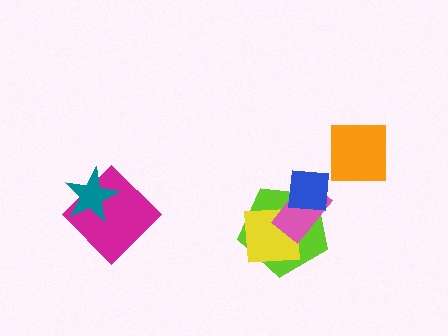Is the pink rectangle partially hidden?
Yes, it is partially covered by another shape.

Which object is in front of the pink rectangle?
The blue square is in front of the pink rectangle.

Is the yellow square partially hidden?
Yes, it is partially covered by another shape.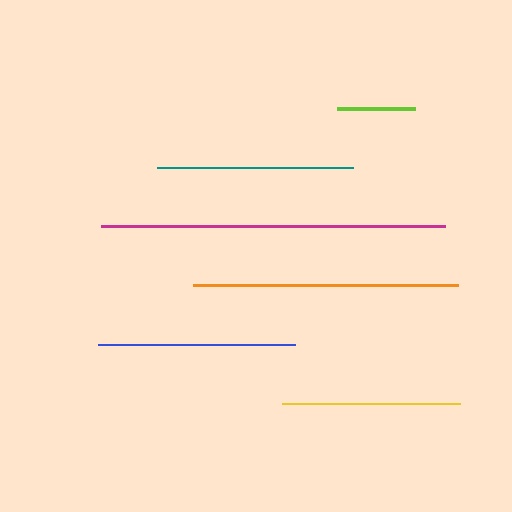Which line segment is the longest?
The magenta line is the longest at approximately 344 pixels.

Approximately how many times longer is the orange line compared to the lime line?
The orange line is approximately 3.4 times the length of the lime line.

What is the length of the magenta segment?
The magenta segment is approximately 344 pixels long.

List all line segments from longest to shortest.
From longest to shortest: magenta, orange, blue, teal, yellow, lime.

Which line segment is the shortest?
The lime line is the shortest at approximately 78 pixels.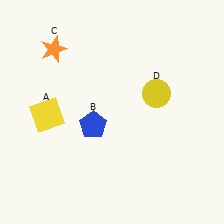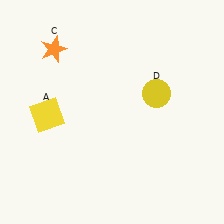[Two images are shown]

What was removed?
The blue pentagon (B) was removed in Image 2.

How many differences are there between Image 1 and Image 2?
There is 1 difference between the two images.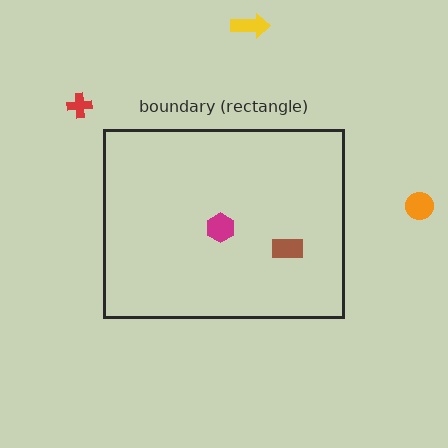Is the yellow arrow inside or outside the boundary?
Outside.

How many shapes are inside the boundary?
2 inside, 3 outside.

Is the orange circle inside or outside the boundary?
Outside.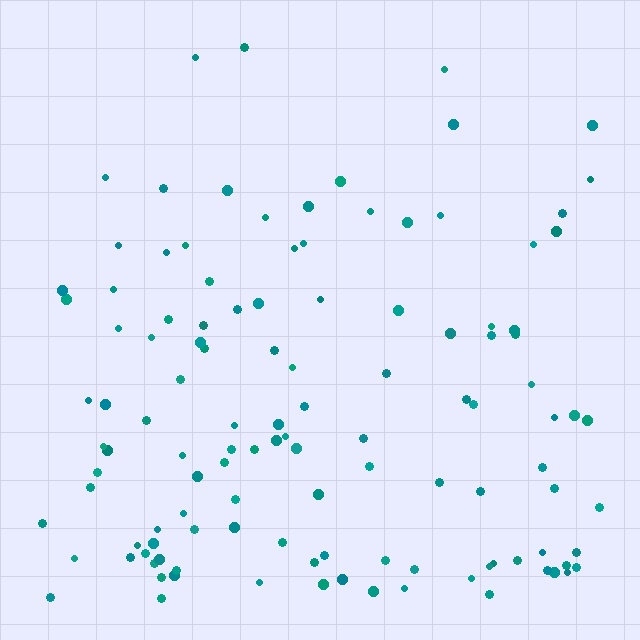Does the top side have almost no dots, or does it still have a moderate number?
Still a moderate number, just noticeably fewer than the bottom.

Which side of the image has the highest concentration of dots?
The bottom.